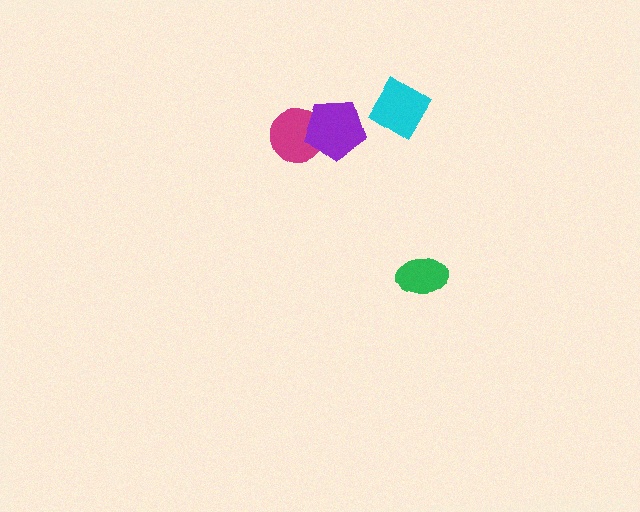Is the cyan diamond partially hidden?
No, no other shape covers it.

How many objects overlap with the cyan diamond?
0 objects overlap with the cyan diamond.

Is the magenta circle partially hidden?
Yes, it is partially covered by another shape.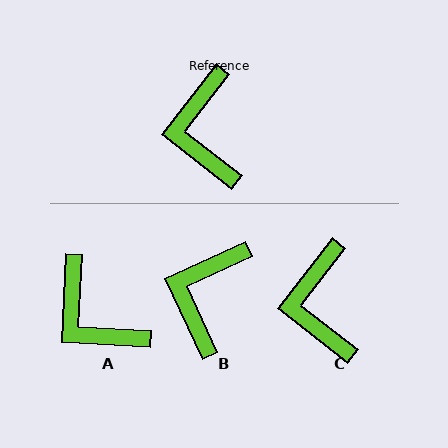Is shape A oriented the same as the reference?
No, it is off by about 35 degrees.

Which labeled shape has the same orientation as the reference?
C.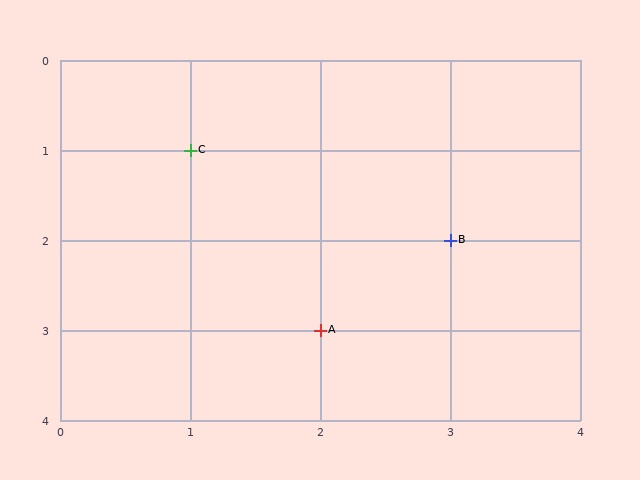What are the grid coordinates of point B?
Point B is at grid coordinates (3, 2).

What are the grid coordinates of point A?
Point A is at grid coordinates (2, 3).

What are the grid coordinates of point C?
Point C is at grid coordinates (1, 1).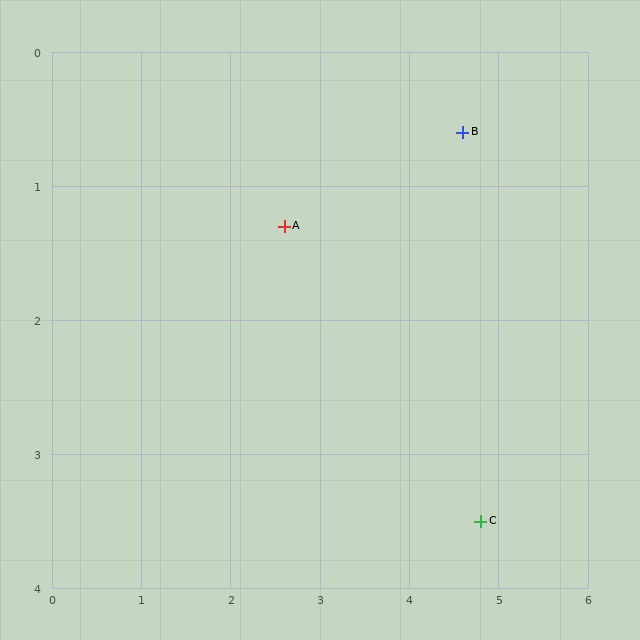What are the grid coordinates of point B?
Point B is at approximately (4.6, 0.6).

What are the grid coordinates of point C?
Point C is at approximately (4.8, 3.5).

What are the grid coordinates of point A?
Point A is at approximately (2.6, 1.3).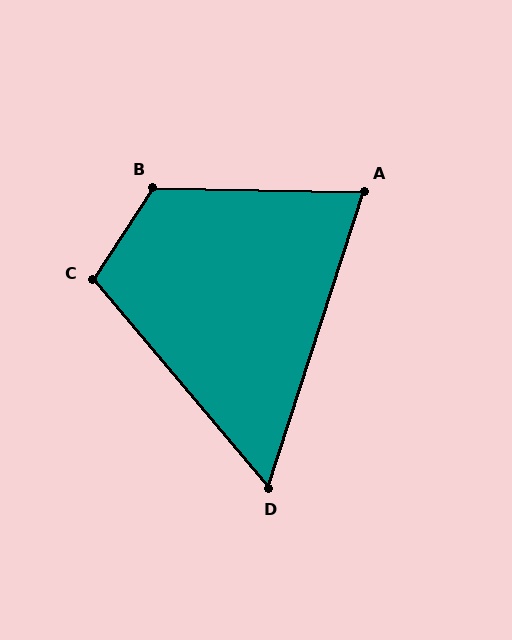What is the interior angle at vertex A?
Approximately 73 degrees (acute).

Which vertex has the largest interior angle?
B, at approximately 122 degrees.